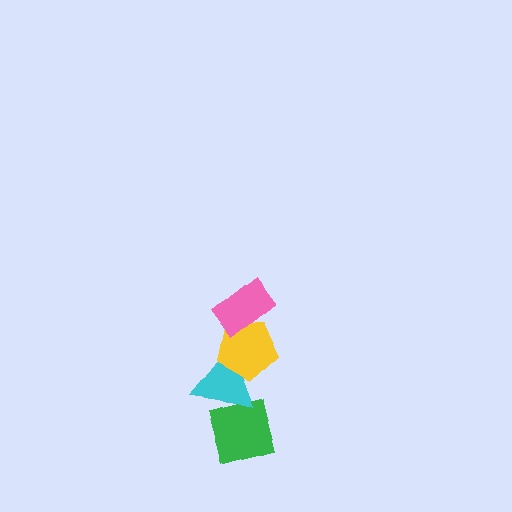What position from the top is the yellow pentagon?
The yellow pentagon is 2nd from the top.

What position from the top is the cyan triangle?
The cyan triangle is 3rd from the top.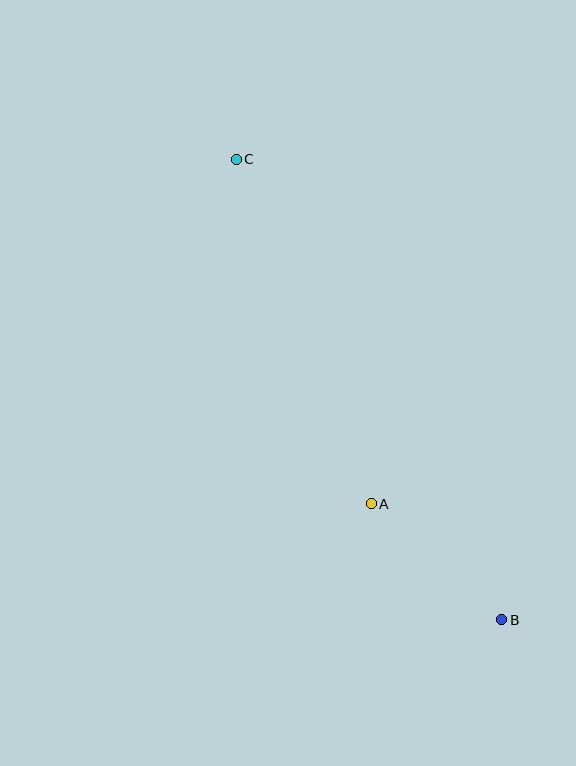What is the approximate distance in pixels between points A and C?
The distance between A and C is approximately 370 pixels.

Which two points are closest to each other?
Points A and B are closest to each other.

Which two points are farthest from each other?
Points B and C are farthest from each other.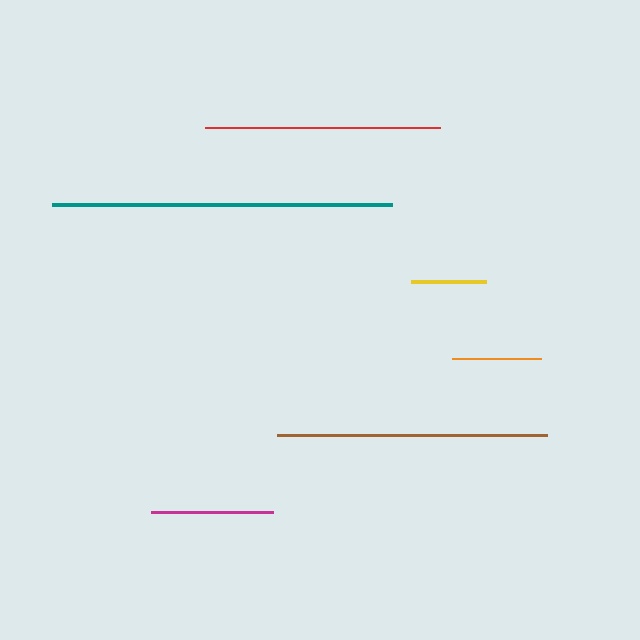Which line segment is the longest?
The teal line is the longest at approximately 339 pixels.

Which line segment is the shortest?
The yellow line is the shortest at approximately 75 pixels.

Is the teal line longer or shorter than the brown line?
The teal line is longer than the brown line.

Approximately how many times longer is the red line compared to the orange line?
The red line is approximately 2.6 times the length of the orange line.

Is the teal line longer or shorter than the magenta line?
The teal line is longer than the magenta line.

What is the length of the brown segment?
The brown segment is approximately 270 pixels long.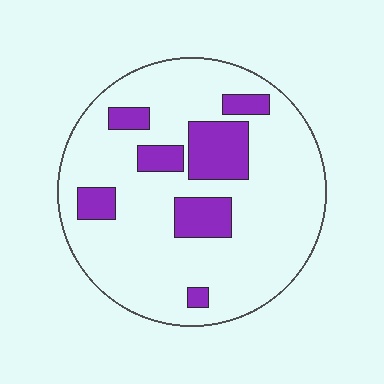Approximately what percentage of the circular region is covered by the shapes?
Approximately 20%.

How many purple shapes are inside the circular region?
7.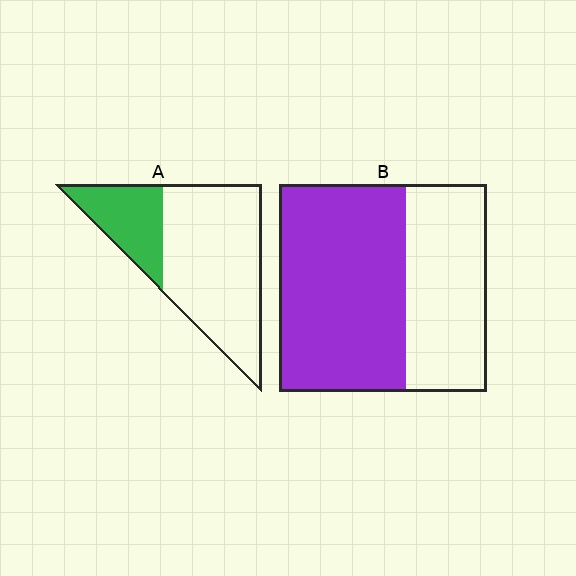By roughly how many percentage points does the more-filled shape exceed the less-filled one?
By roughly 35 percentage points (B over A).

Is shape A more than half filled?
No.